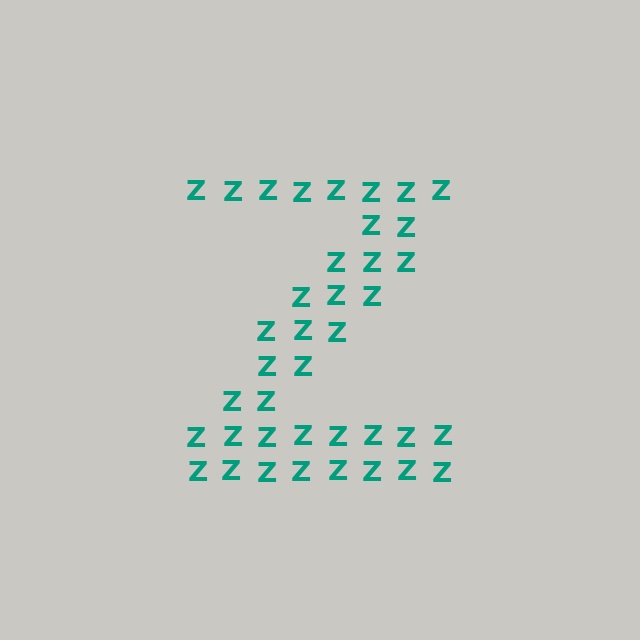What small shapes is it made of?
It is made of small letter Z's.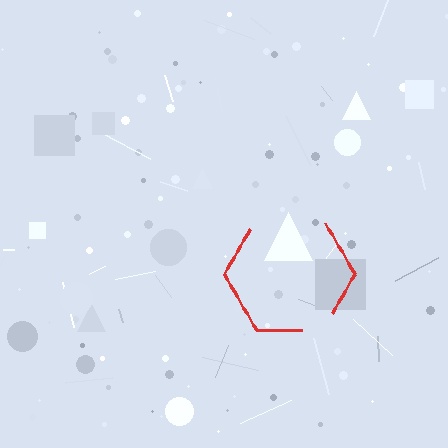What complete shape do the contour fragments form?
The contour fragments form a hexagon.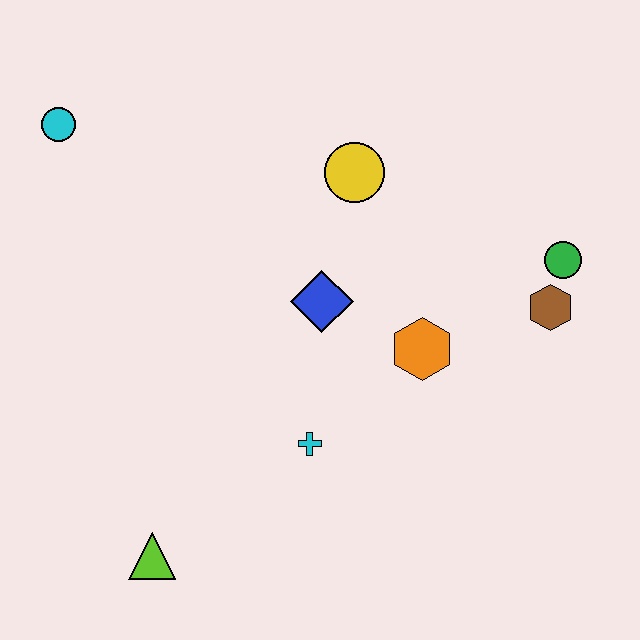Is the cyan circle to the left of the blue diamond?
Yes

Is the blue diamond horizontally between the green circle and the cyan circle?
Yes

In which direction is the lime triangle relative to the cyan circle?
The lime triangle is below the cyan circle.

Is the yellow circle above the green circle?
Yes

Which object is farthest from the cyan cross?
The cyan circle is farthest from the cyan cross.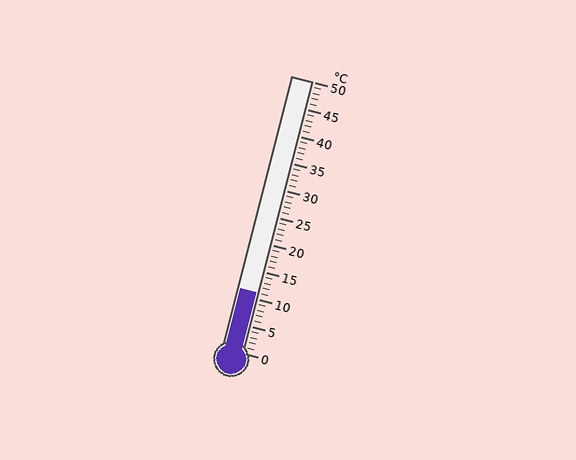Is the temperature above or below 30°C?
The temperature is below 30°C.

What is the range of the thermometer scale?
The thermometer scale ranges from 0°C to 50°C.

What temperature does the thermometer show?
The thermometer shows approximately 11°C.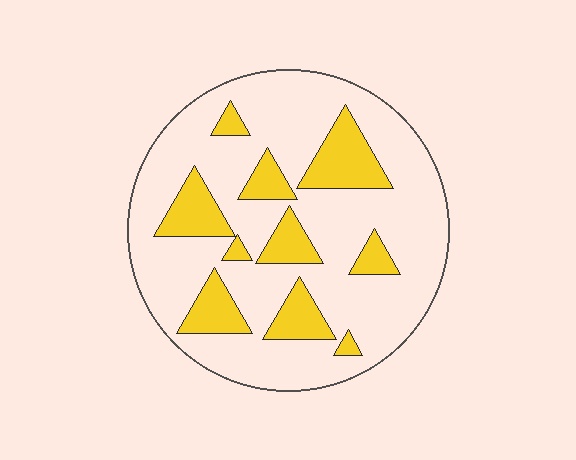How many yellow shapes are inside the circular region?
10.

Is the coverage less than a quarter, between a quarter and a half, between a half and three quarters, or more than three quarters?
Less than a quarter.